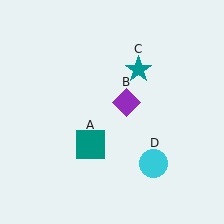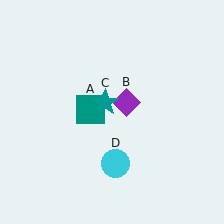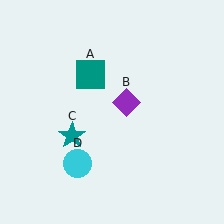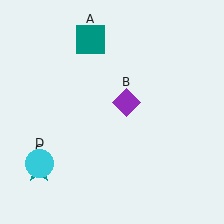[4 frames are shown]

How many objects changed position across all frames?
3 objects changed position: teal square (object A), teal star (object C), cyan circle (object D).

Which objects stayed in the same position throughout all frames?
Purple diamond (object B) remained stationary.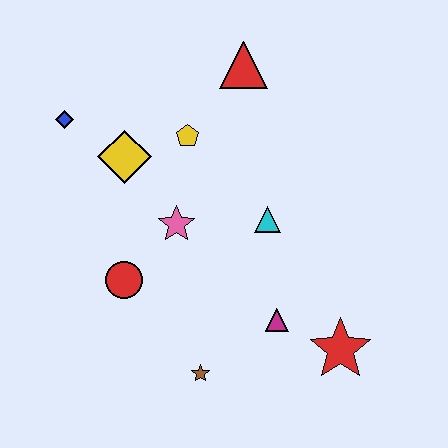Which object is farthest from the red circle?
The red triangle is farthest from the red circle.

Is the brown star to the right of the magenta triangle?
No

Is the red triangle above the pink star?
Yes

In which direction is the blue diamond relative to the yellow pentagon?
The blue diamond is to the left of the yellow pentagon.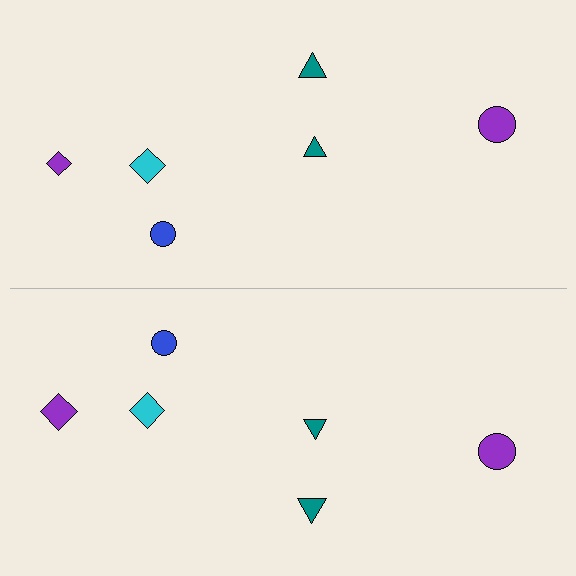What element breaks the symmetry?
The purple diamond on the bottom side has a different size than its mirror counterpart.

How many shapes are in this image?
There are 12 shapes in this image.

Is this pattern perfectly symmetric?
No, the pattern is not perfectly symmetric. The purple diamond on the bottom side has a different size than its mirror counterpart.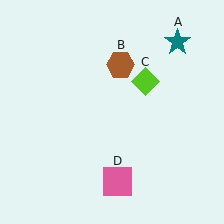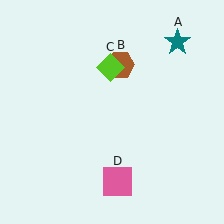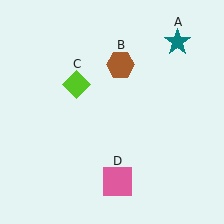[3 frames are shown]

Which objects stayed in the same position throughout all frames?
Teal star (object A) and brown hexagon (object B) and pink square (object D) remained stationary.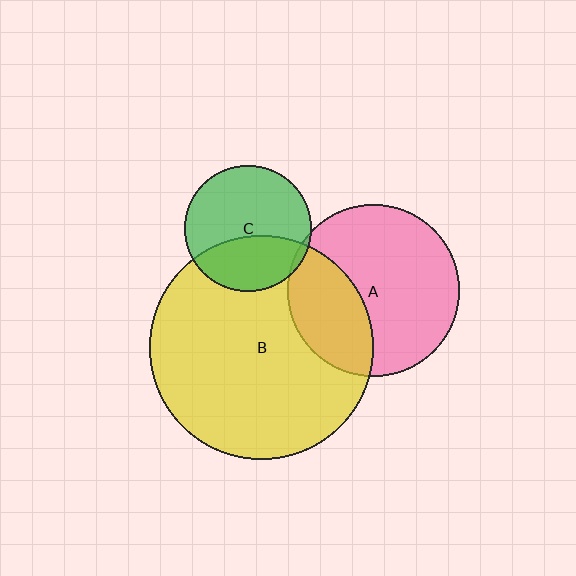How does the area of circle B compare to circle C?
Approximately 3.1 times.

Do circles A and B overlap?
Yes.